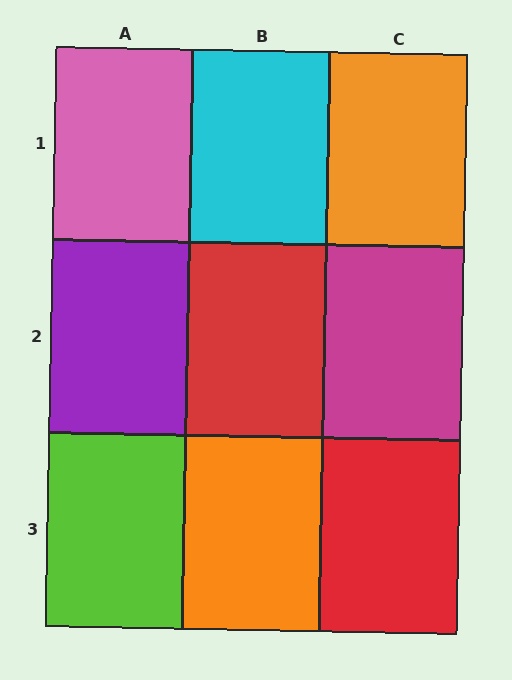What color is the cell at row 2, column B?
Red.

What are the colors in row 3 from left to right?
Lime, orange, red.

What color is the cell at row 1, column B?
Cyan.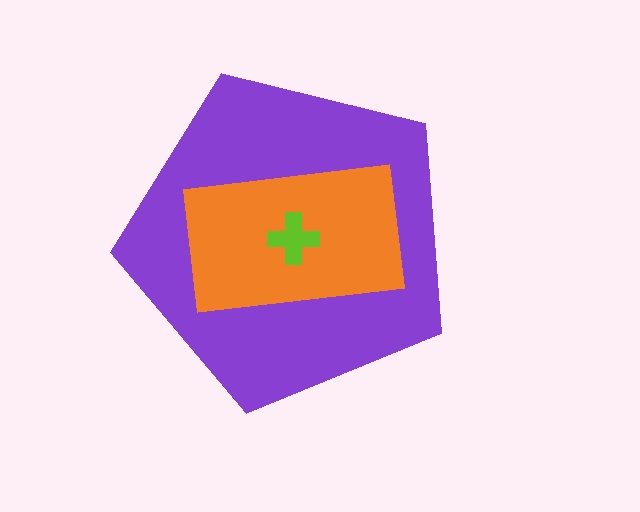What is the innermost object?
The lime cross.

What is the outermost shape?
The purple pentagon.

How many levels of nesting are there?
3.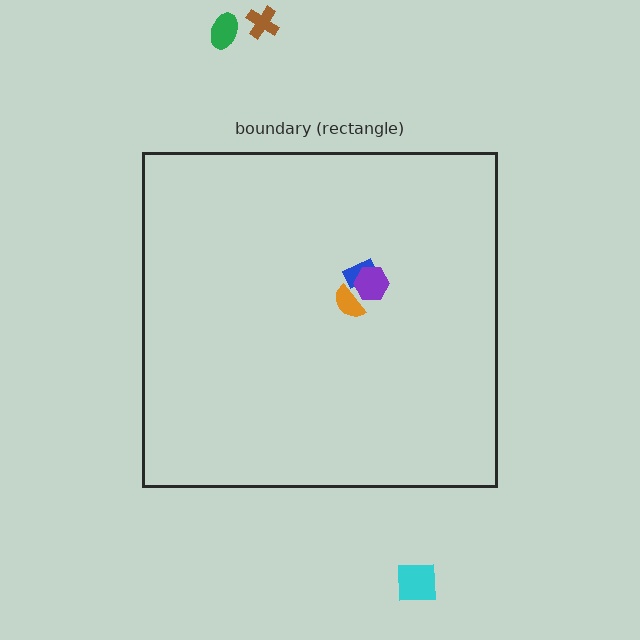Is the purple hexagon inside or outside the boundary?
Inside.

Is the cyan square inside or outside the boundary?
Outside.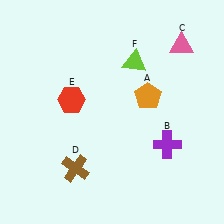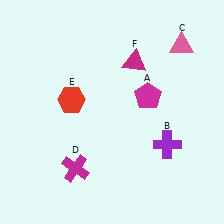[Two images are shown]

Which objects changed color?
A changed from orange to magenta. D changed from brown to magenta. F changed from lime to magenta.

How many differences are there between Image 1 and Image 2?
There are 3 differences between the two images.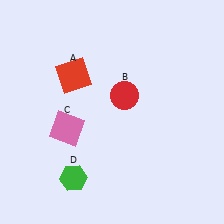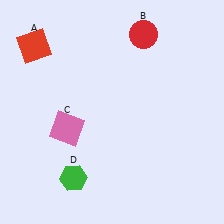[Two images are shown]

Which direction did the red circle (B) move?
The red circle (B) moved up.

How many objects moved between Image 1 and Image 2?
2 objects moved between the two images.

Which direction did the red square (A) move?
The red square (A) moved left.